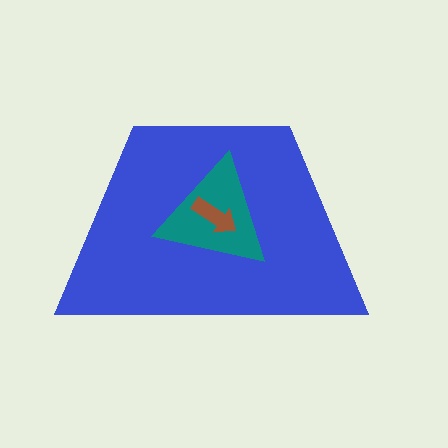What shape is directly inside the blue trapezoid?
The teal triangle.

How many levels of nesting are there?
3.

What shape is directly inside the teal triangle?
The brown arrow.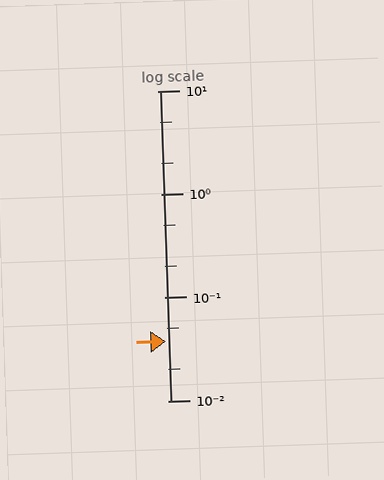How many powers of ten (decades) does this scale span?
The scale spans 3 decades, from 0.01 to 10.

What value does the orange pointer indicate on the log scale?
The pointer indicates approximately 0.038.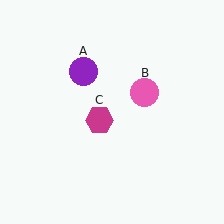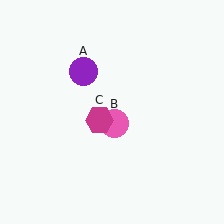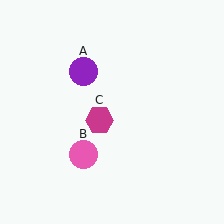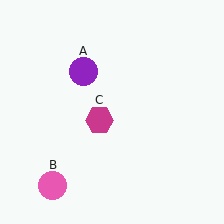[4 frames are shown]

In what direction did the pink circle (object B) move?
The pink circle (object B) moved down and to the left.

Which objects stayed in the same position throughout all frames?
Purple circle (object A) and magenta hexagon (object C) remained stationary.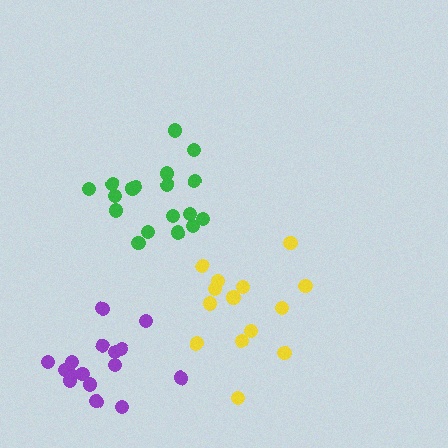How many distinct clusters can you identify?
There are 3 distinct clusters.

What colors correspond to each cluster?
The clusters are colored: green, purple, yellow.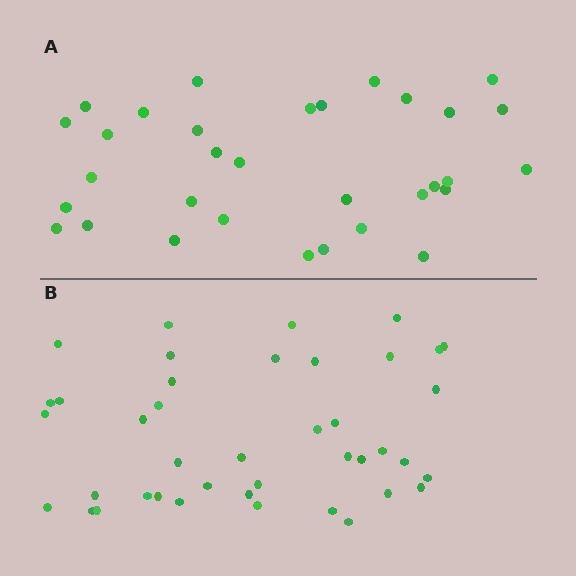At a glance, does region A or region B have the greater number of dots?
Region B (the bottom region) has more dots.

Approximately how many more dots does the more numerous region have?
Region B has roughly 8 or so more dots than region A.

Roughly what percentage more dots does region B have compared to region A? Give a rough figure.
About 30% more.